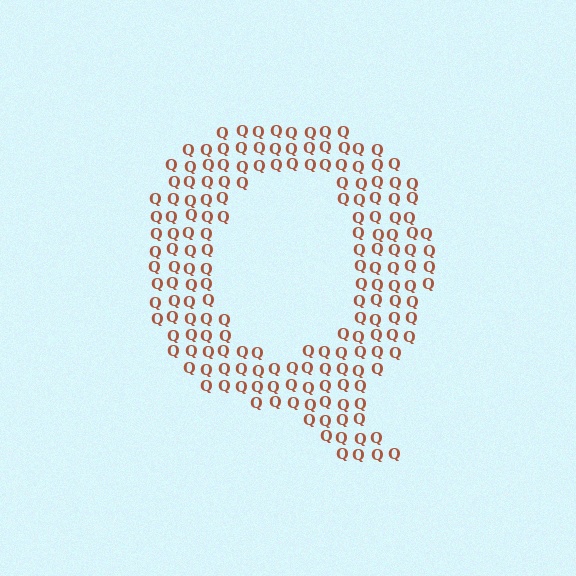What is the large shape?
The large shape is the letter Q.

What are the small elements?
The small elements are letter Q's.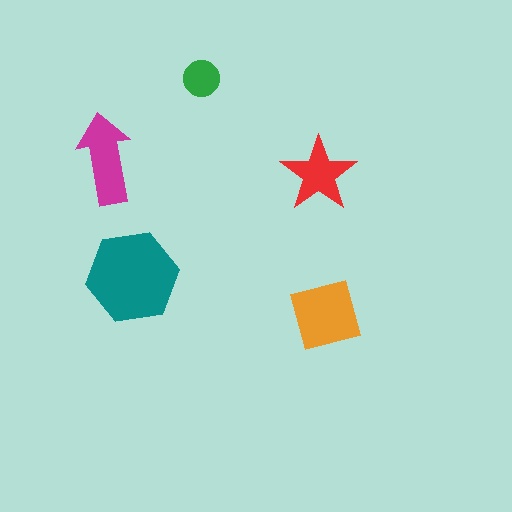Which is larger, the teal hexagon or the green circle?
The teal hexagon.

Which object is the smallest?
The green circle.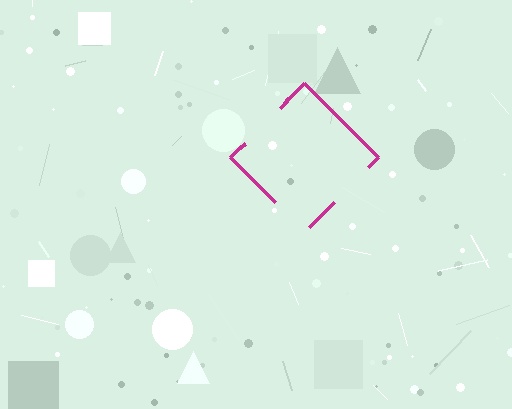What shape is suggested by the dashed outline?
The dashed outline suggests a diamond.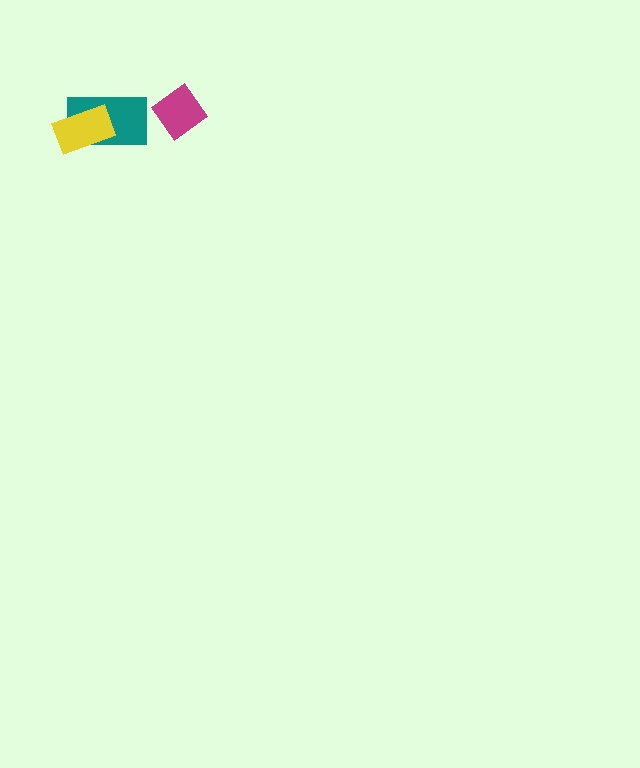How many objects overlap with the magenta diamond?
0 objects overlap with the magenta diamond.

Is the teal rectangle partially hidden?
Yes, it is partially covered by another shape.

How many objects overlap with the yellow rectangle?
1 object overlaps with the yellow rectangle.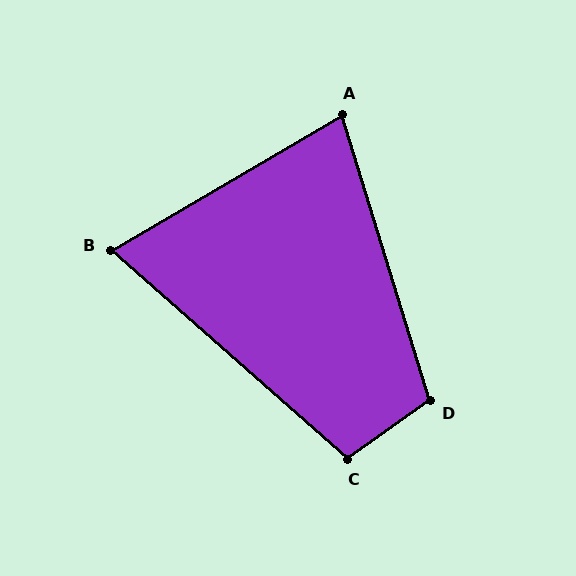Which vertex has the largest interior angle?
D, at approximately 108 degrees.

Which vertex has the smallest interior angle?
B, at approximately 72 degrees.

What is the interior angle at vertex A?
Approximately 77 degrees (acute).